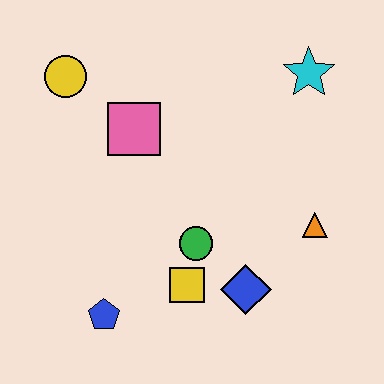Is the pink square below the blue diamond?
No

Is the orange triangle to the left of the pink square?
No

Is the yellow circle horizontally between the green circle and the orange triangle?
No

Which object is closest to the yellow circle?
The pink square is closest to the yellow circle.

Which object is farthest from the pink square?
The orange triangle is farthest from the pink square.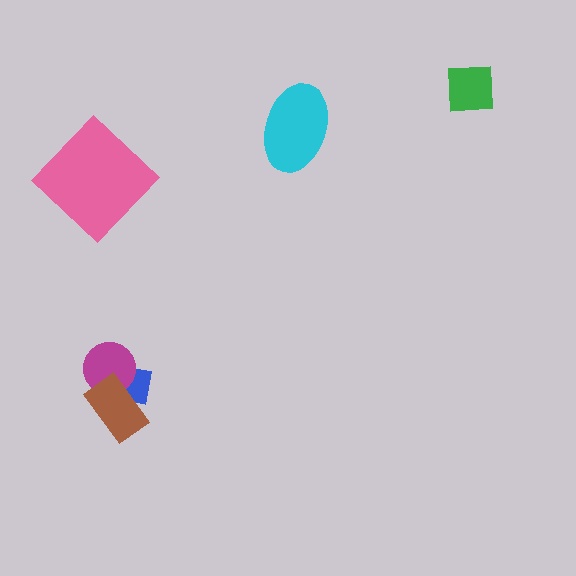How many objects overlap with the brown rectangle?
2 objects overlap with the brown rectangle.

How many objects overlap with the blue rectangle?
2 objects overlap with the blue rectangle.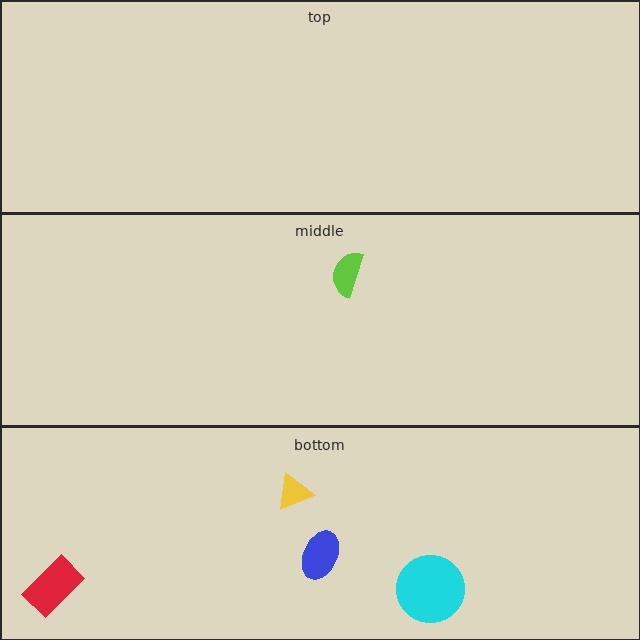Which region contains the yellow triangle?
The bottom region.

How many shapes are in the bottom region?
4.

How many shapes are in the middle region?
1.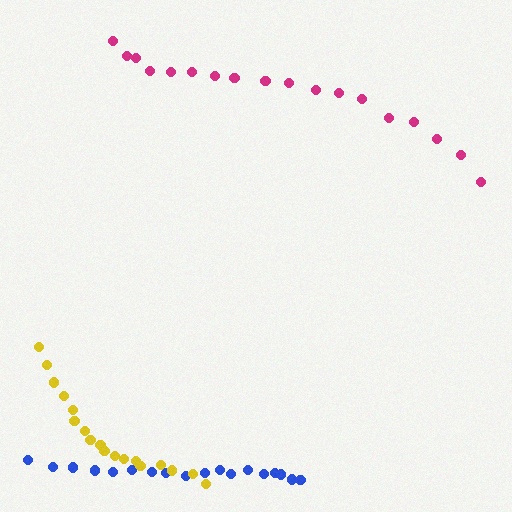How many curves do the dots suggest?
There are 3 distinct paths.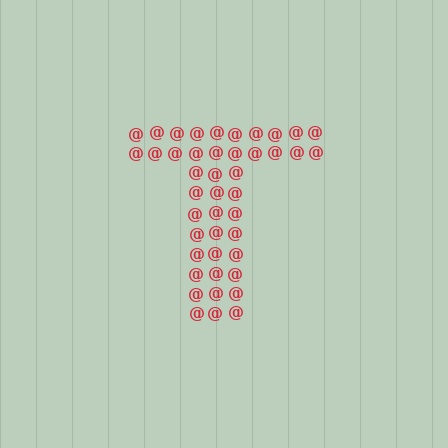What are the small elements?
The small elements are at signs.